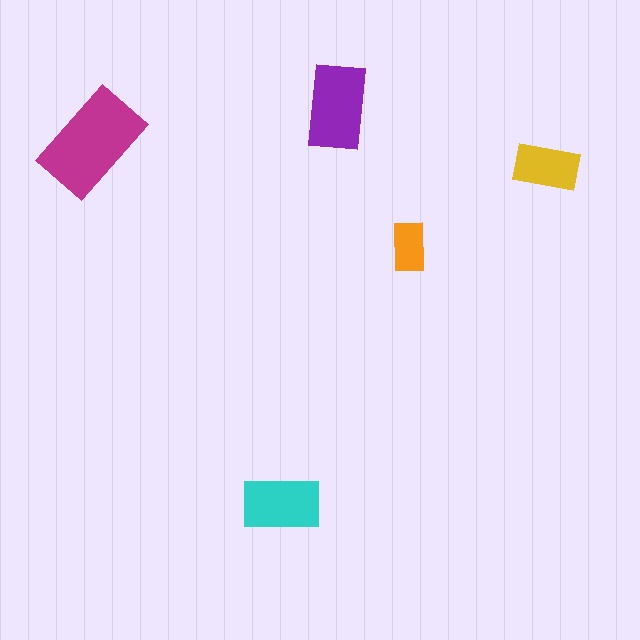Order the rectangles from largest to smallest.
the magenta one, the purple one, the cyan one, the yellow one, the orange one.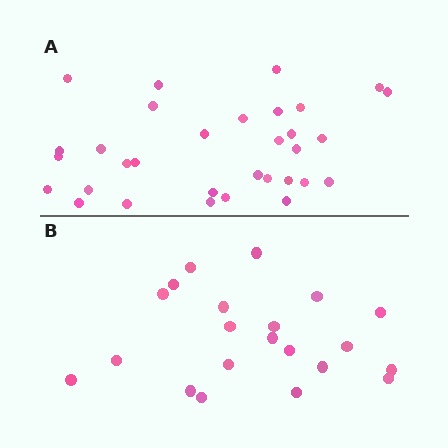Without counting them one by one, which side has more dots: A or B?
Region A (the top region) has more dots.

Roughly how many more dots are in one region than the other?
Region A has roughly 12 or so more dots than region B.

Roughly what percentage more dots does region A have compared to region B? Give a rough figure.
About 50% more.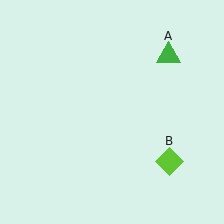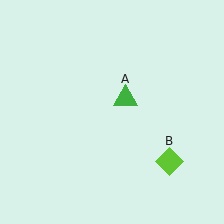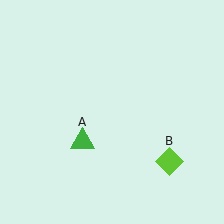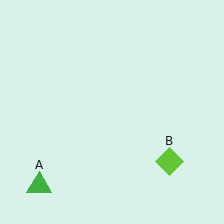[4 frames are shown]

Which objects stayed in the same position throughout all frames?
Lime diamond (object B) remained stationary.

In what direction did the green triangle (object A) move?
The green triangle (object A) moved down and to the left.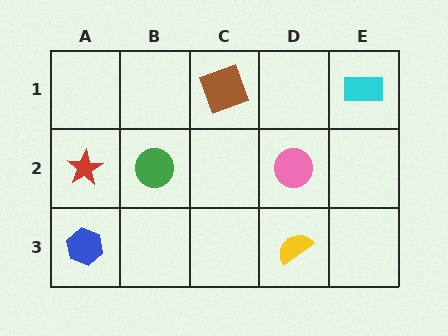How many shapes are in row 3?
2 shapes.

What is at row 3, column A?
A blue hexagon.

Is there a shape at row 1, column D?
No, that cell is empty.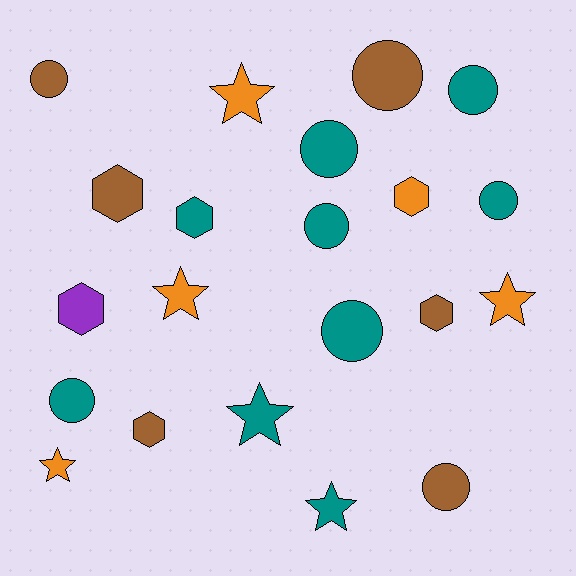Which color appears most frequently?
Teal, with 9 objects.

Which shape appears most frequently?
Circle, with 9 objects.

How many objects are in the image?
There are 21 objects.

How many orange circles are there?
There are no orange circles.